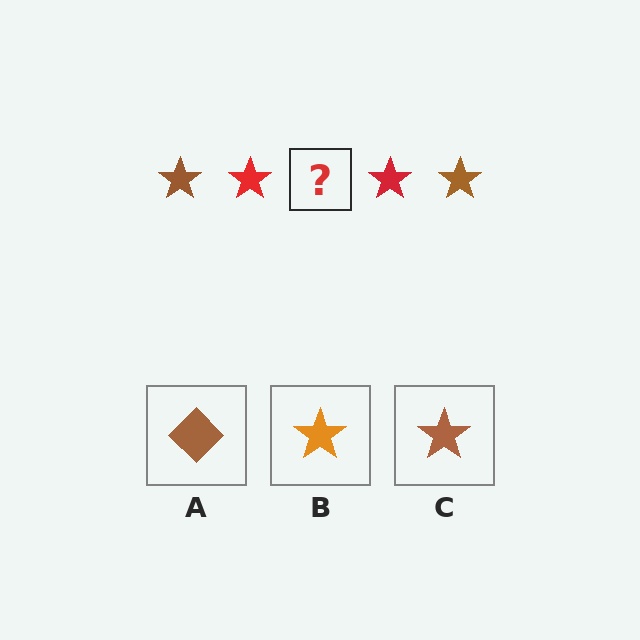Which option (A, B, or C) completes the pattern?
C.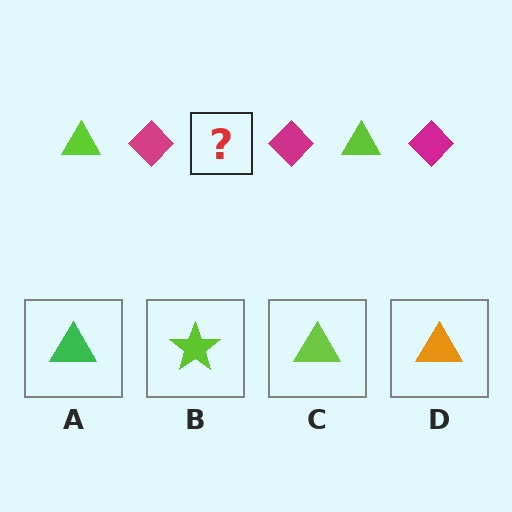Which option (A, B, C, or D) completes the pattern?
C.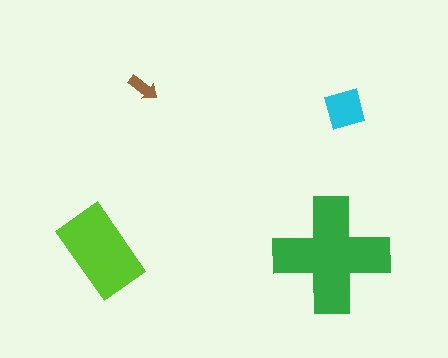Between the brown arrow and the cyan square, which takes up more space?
The cyan square.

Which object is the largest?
The green cross.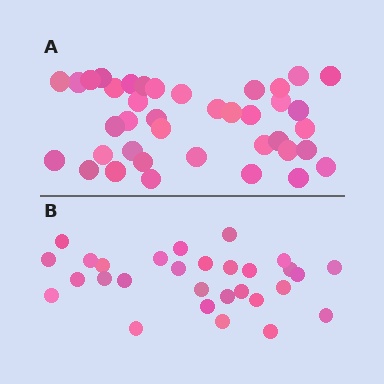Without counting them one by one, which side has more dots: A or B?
Region A (the top region) has more dots.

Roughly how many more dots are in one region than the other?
Region A has roughly 10 or so more dots than region B.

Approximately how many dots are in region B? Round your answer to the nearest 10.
About 30 dots. (The exact count is 29, which rounds to 30.)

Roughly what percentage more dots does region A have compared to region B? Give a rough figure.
About 35% more.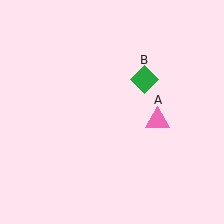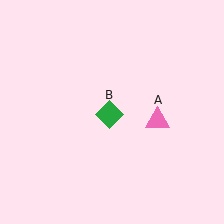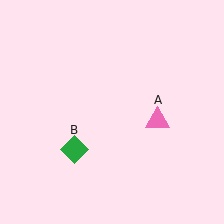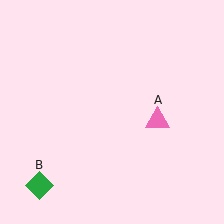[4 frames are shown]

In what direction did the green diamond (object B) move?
The green diamond (object B) moved down and to the left.